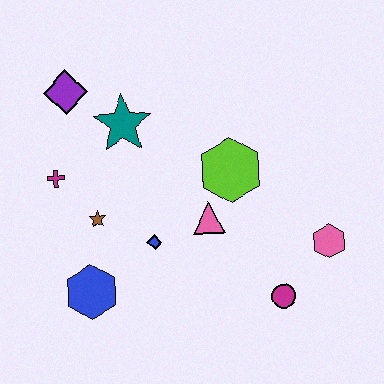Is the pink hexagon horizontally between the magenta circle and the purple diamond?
No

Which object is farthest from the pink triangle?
The purple diamond is farthest from the pink triangle.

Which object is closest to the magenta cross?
The brown star is closest to the magenta cross.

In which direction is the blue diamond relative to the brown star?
The blue diamond is to the right of the brown star.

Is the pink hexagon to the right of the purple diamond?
Yes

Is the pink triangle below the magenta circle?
No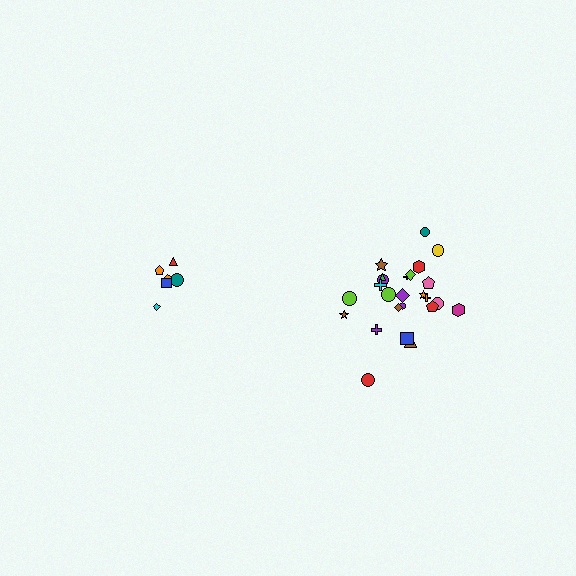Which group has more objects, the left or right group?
The right group.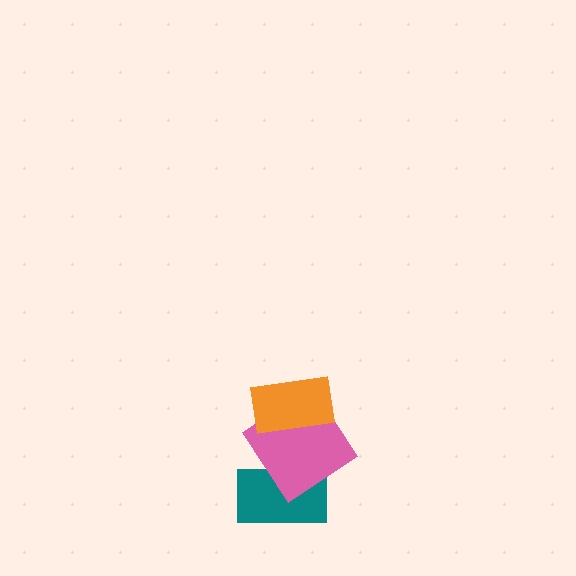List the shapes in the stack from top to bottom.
From top to bottom: the orange rectangle, the pink diamond, the teal rectangle.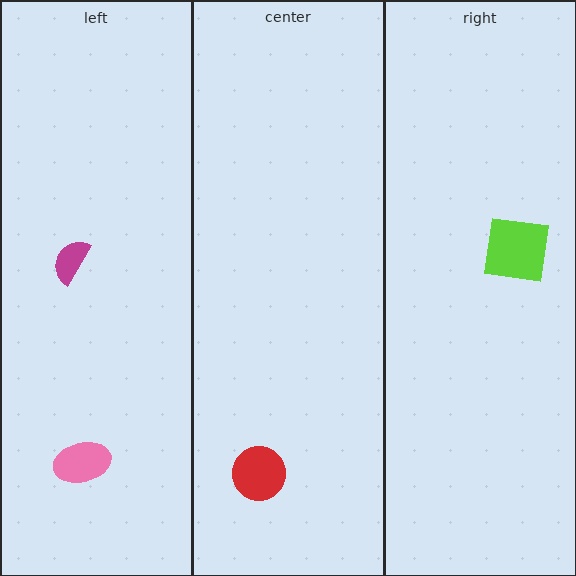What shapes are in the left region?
The pink ellipse, the magenta semicircle.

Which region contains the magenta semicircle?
The left region.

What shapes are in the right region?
The lime square.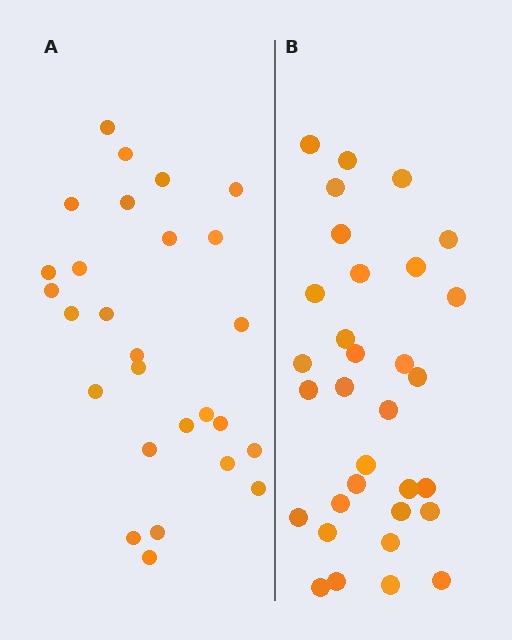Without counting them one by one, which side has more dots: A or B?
Region B (the right region) has more dots.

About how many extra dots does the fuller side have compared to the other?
Region B has about 5 more dots than region A.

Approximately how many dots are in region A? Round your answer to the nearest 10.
About 30 dots. (The exact count is 27, which rounds to 30.)